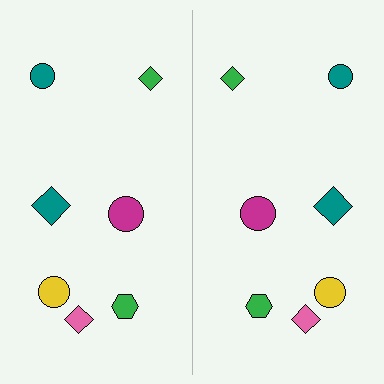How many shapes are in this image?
There are 14 shapes in this image.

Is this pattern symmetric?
Yes, this pattern has bilateral (reflection) symmetry.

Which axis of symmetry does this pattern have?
The pattern has a vertical axis of symmetry running through the center of the image.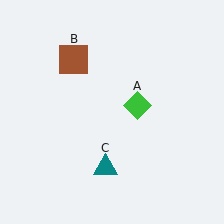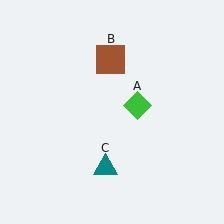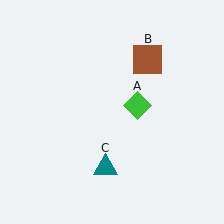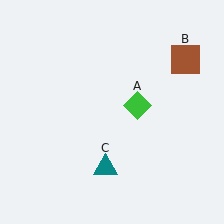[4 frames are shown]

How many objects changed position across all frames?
1 object changed position: brown square (object B).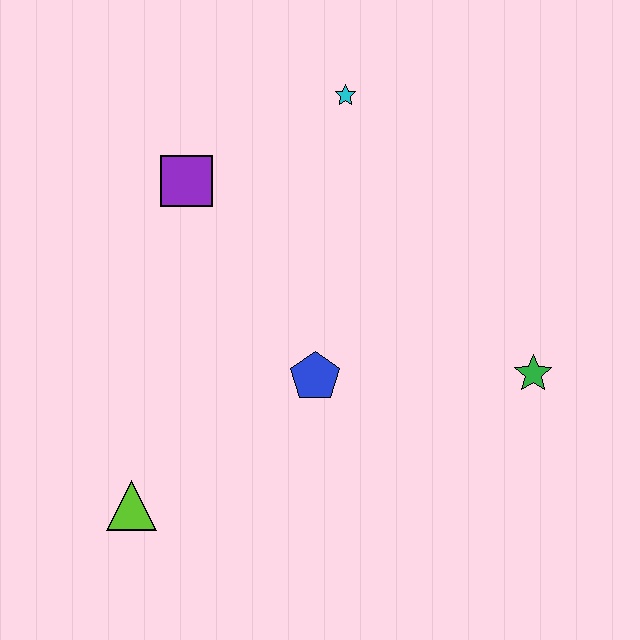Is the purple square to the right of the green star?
No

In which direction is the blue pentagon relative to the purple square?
The blue pentagon is below the purple square.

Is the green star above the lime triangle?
Yes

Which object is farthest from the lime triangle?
The cyan star is farthest from the lime triangle.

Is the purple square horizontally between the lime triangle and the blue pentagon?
Yes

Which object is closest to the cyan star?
The purple square is closest to the cyan star.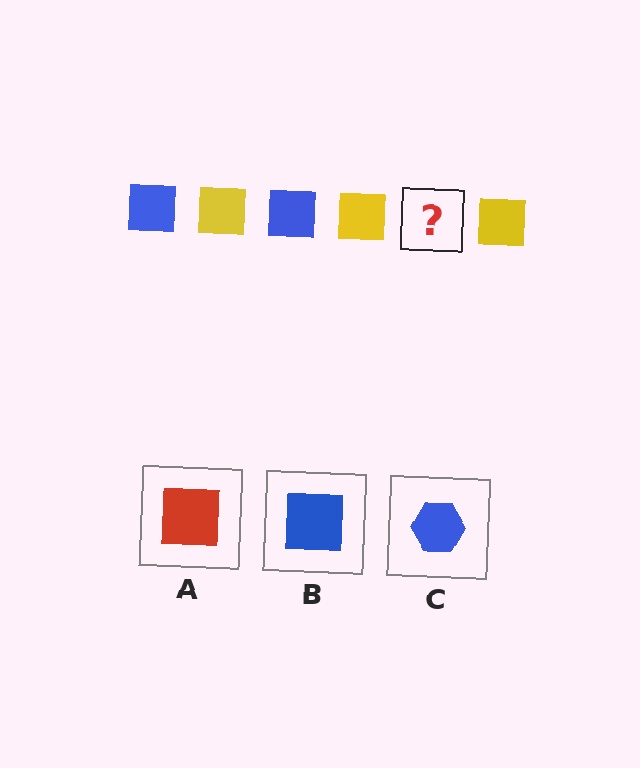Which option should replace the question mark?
Option B.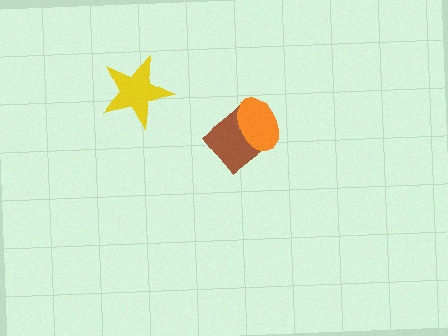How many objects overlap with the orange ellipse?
1 object overlaps with the orange ellipse.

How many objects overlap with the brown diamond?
1 object overlaps with the brown diamond.